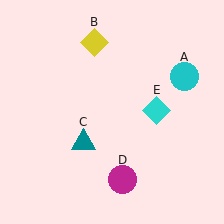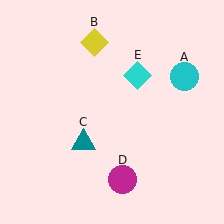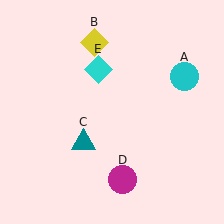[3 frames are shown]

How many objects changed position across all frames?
1 object changed position: cyan diamond (object E).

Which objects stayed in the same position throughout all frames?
Cyan circle (object A) and yellow diamond (object B) and teal triangle (object C) and magenta circle (object D) remained stationary.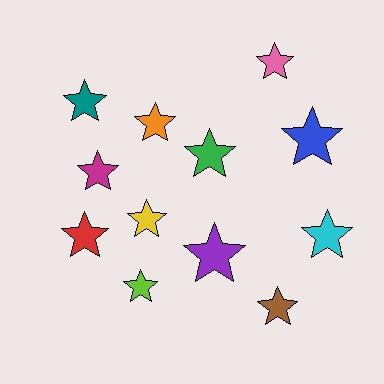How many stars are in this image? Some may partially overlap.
There are 12 stars.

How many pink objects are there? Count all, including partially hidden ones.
There is 1 pink object.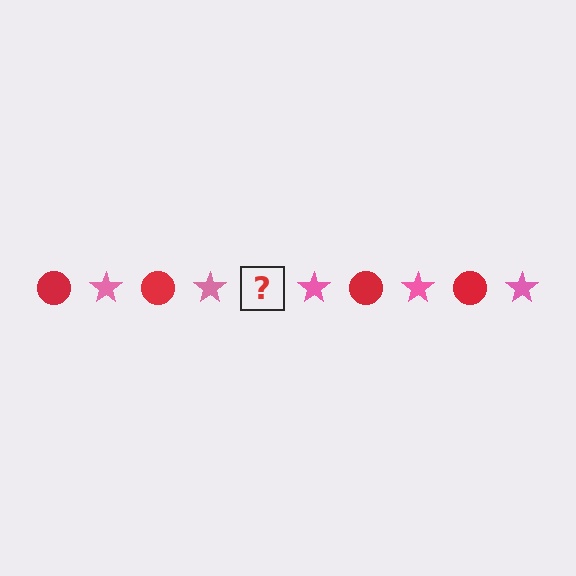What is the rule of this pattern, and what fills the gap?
The rule is that the pattern alternates between red circle and pink star. The gap should be filled with a red circle.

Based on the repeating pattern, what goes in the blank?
The blank should be a red circle.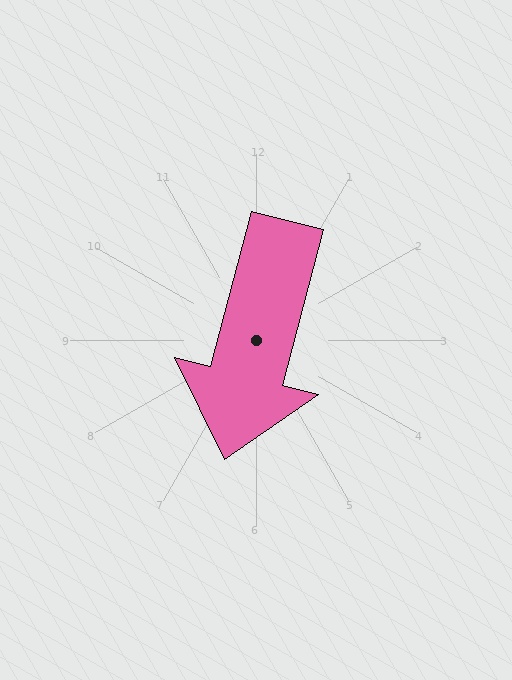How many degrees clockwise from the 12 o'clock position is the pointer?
Approximately 195 degrees.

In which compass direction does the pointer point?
South.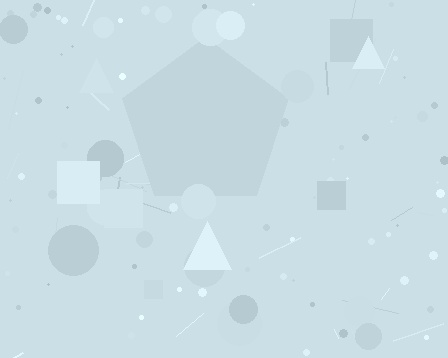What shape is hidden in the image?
A pentagon is hidden in the image.